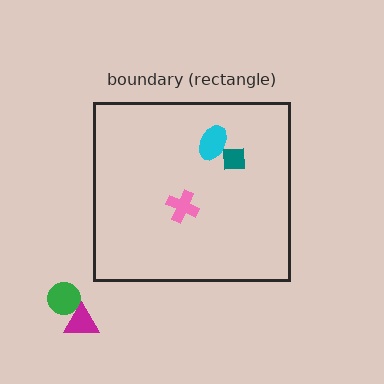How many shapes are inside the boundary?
3 inside, 2 outside.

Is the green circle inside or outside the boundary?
Outside.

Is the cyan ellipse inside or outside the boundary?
Inside.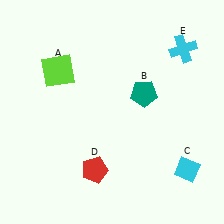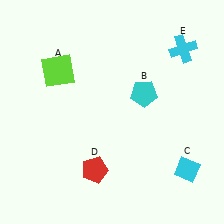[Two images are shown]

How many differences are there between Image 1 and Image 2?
There is 1 difference between the two images.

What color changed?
The pentagon (B) changed from teal in Image 1 to cyan in Image 2.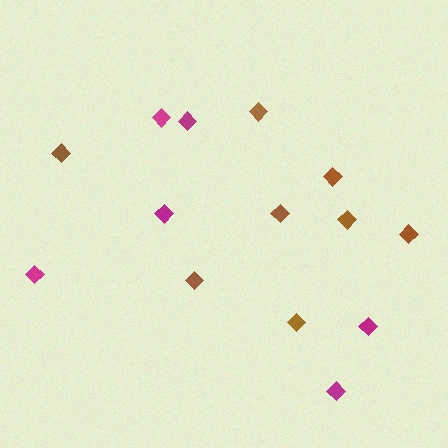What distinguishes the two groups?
There are 2 groups: one group of magenta diamonds (6) and one group of brown diamonds (8).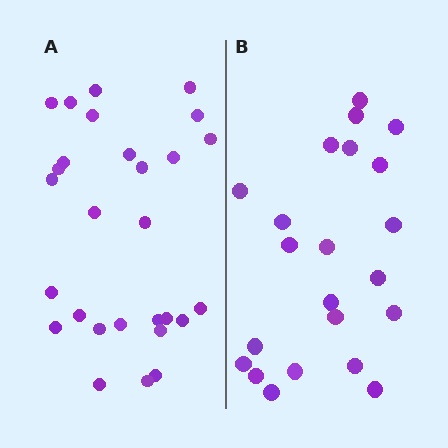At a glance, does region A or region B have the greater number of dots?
Region A (the left region) has more dots.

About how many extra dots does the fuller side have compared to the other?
Region A has about 6 more dots than region B.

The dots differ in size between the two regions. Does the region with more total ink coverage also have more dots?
No. Region B has more total ink coverage because its dots are larger, but region A actually contains more individual dots. Total area can be misleading — the number of items is what matters here.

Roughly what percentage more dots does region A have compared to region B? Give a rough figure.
About 25% more.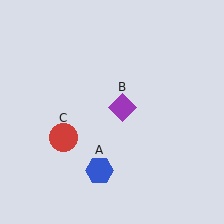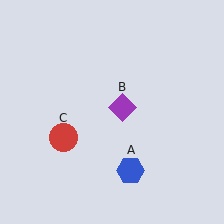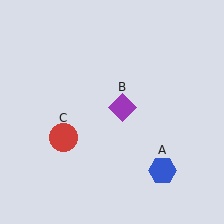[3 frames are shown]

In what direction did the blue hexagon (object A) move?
The blue hexagon (object A) moved right.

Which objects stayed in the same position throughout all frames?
Purple diamond (object B) and red circle (object C) remained stationary.